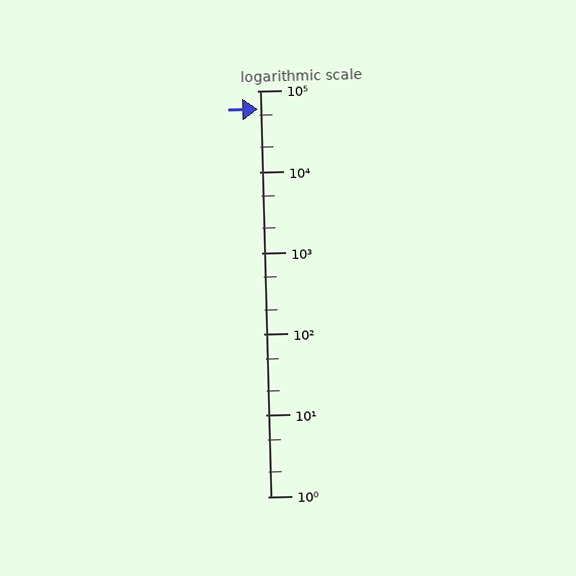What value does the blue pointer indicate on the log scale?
The pointer indicates approximately 59000.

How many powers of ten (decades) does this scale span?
The scale spans 5 decades, from 1 to 100000.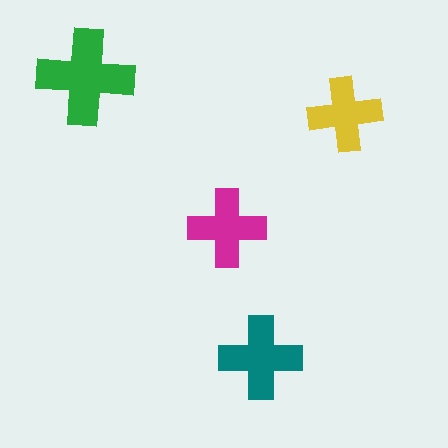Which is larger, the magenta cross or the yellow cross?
The magenta one.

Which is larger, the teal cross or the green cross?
The green one.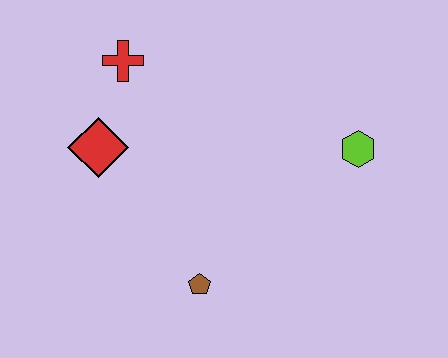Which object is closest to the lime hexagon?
The brown pentagon is closest to the lime hexagon.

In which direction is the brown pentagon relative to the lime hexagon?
The brown pentagon is to the left of the lime hexagon.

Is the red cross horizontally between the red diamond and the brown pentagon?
Yes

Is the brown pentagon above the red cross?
No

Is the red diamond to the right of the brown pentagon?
No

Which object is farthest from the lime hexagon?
The red diamond is farthest from the lime hexagon.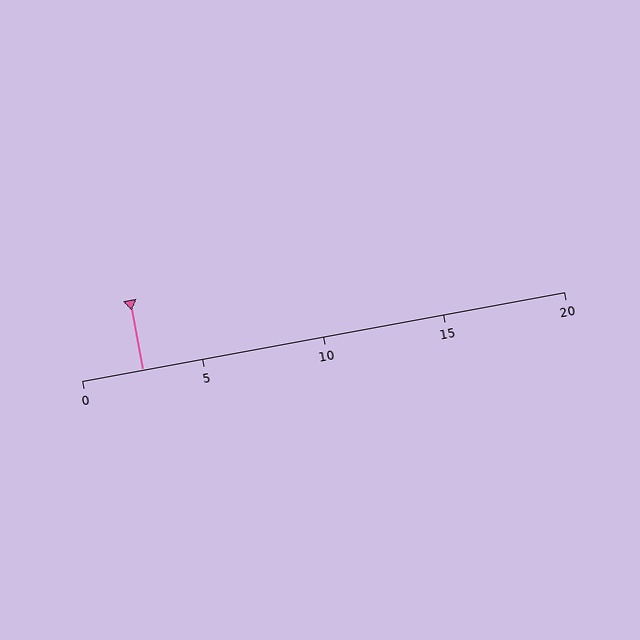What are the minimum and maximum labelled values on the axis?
The axis runs from 0 to 20.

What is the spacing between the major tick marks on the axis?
The major ticks are spaced 5 apart.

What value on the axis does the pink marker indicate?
The marker indicates approximately 2.5.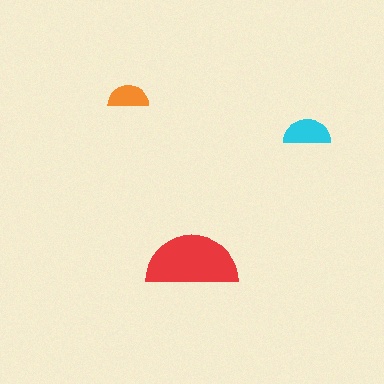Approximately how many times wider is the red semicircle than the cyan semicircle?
About 2 times wider.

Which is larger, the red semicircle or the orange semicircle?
The red one.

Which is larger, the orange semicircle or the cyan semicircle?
The cyan one.